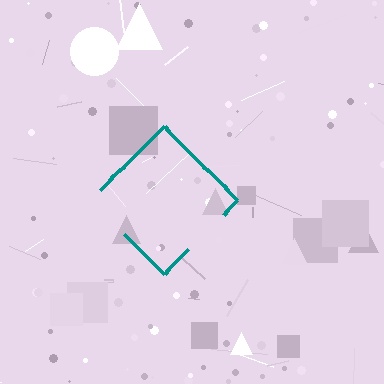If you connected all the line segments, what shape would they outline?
They would outline a diamond.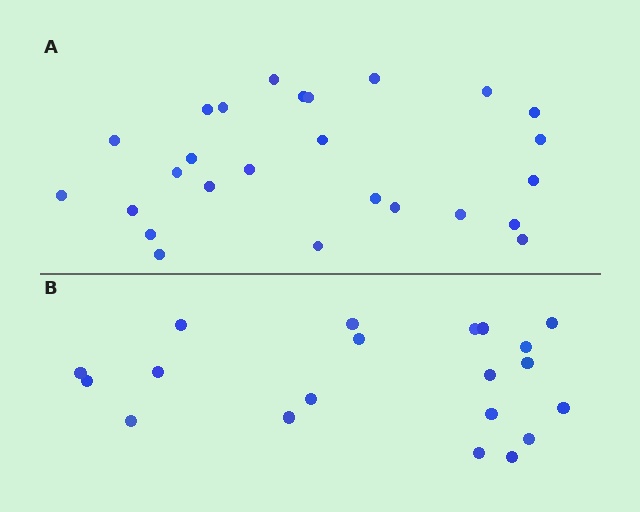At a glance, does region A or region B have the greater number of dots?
Region A (the top region) has more dots.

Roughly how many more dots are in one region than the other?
Region A has about 6 more dots than region B.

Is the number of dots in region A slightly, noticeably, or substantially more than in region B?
Region A has noticeably more, but not dramatically so. The ratio is roughly 1.3 to 1.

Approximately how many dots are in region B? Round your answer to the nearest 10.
About 20 dots.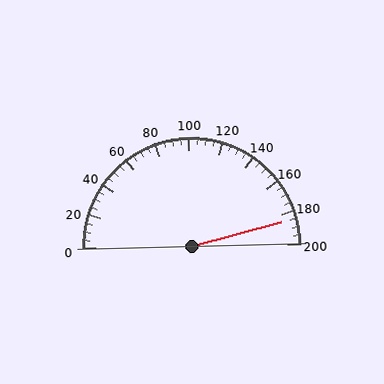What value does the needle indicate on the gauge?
The needle indicates approximately 185.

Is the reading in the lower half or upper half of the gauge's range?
The reading is in the upper half of the range (0 to 200).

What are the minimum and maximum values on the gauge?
The gauge ranges from 0 to 200.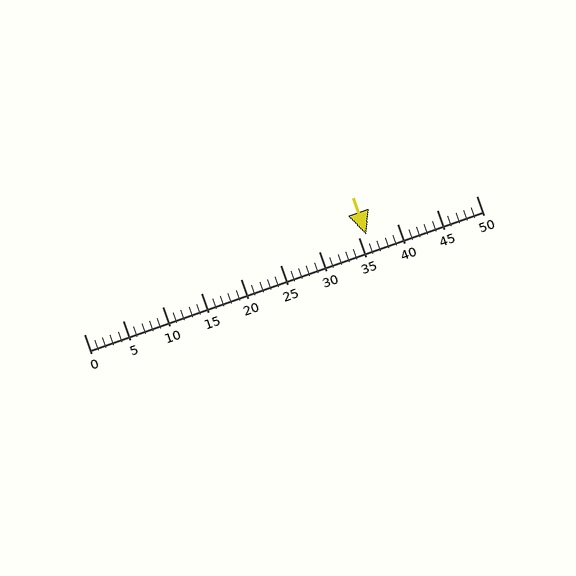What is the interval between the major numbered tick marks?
The major tick marks are spaced 5 units apart.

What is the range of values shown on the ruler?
The ruler shows values from 0 to 50.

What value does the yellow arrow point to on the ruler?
The yellow arrow points to approximately 36.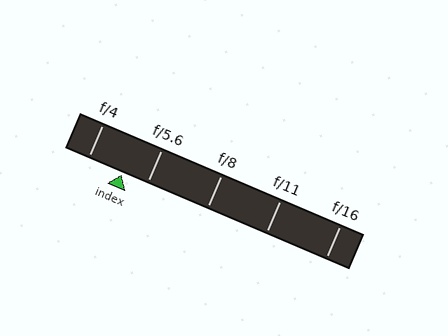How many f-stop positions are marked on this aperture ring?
There are 5 f-stop positions marked.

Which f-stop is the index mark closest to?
The index mark is closest to f/5.6.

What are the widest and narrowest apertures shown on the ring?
The widest aperture shown is f/4 and the narrowest is f/16.